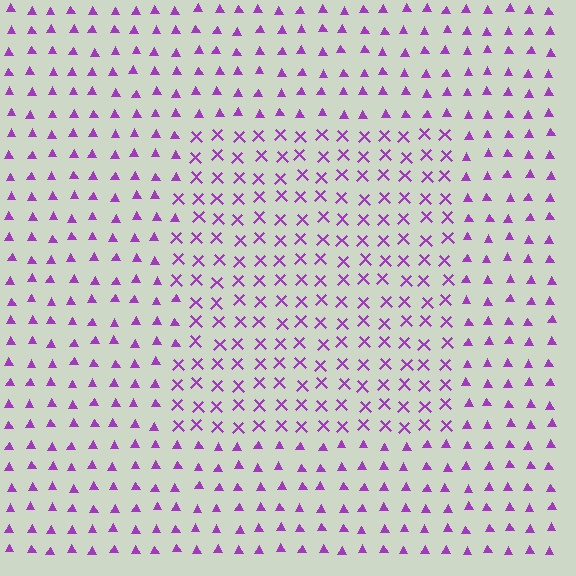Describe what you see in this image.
The image is filled with small purple elements arranged in a uniform grid. A rectangle-shaped region contains X marks, while the surrounding area contains triangles. The boundary is defined purely by the change in element shape.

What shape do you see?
I see a rectangle.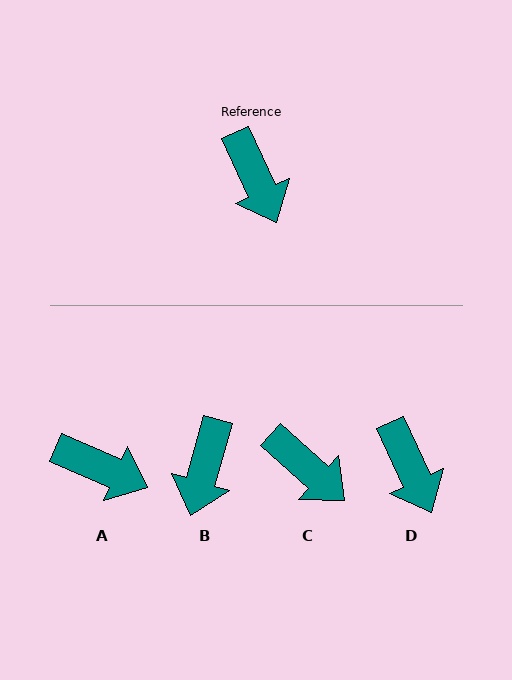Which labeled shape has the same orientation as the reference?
D.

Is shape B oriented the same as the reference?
No, it is off by about 41 degrees.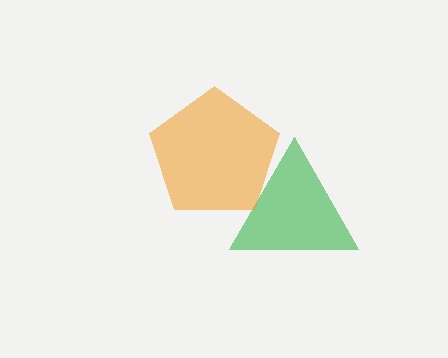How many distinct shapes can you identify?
There are 2 distinct shapes: a green triangle, an orange pentagon.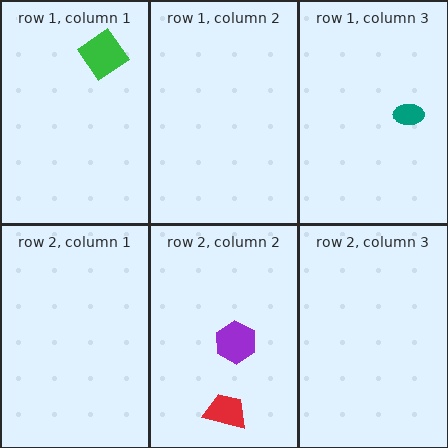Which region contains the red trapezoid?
The row 2, column 2 region.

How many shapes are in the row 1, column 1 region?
1.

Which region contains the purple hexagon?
The row 2, column 2 region.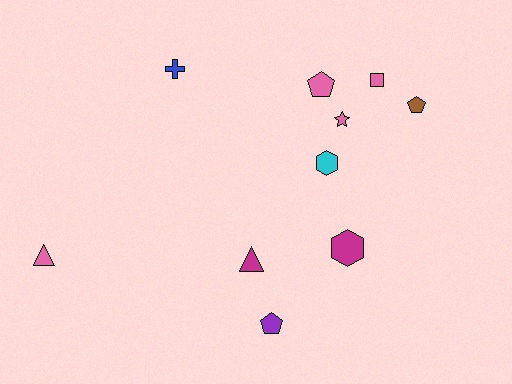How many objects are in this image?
There are 10 objects.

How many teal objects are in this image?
There are no teal objects.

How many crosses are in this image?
There is 1 cross.